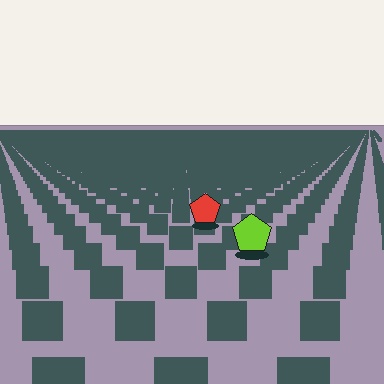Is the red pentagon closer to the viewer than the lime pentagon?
No. The lime pentagon is closer — you can tell from the texture gradient: the ground texture is coarser near it.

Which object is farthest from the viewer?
The red pentagon is farthest from the viewer. It appears smaller and the ground texture around it is denser.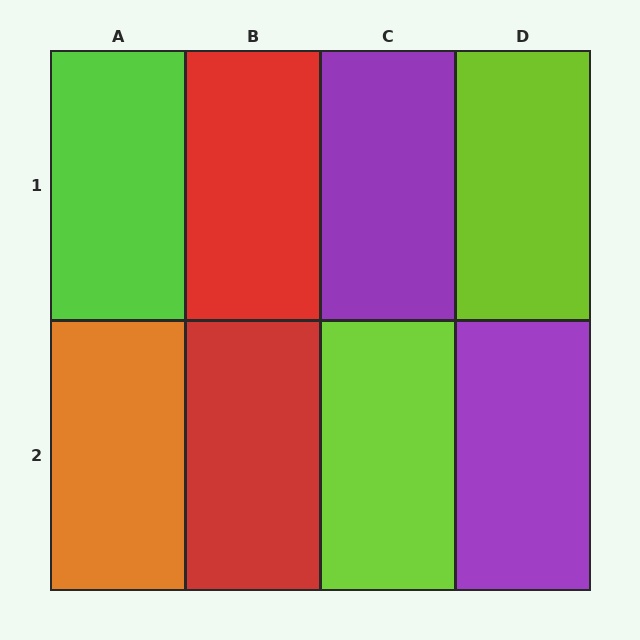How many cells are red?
2 cells are red.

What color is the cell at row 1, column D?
Lime.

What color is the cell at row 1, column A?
Lime.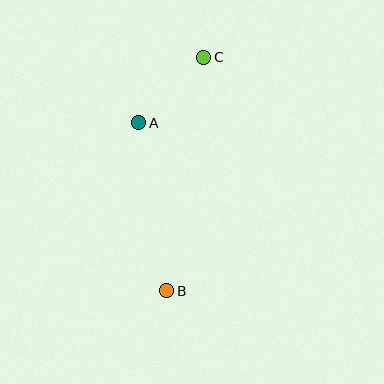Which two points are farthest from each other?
Points B and C are farthest from each other.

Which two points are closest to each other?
Points A and C are closest to each other.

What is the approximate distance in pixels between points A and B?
The distance between A and B is approximately 170 pixels.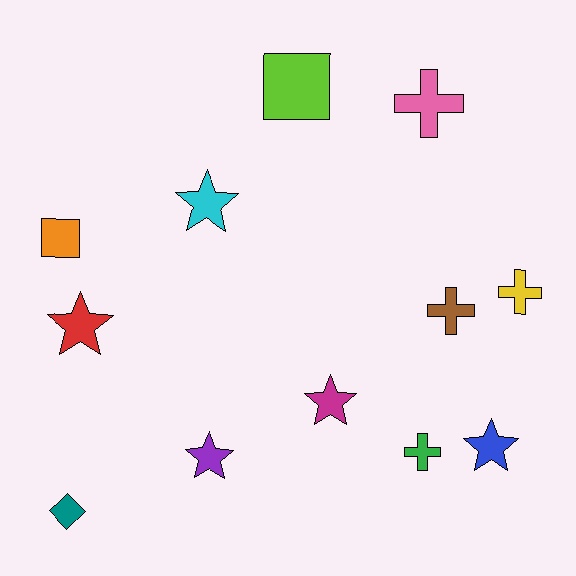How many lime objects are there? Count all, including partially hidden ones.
There is 1 lime object.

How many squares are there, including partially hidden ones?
There are 2 squares.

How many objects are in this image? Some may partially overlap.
There are 12 objects.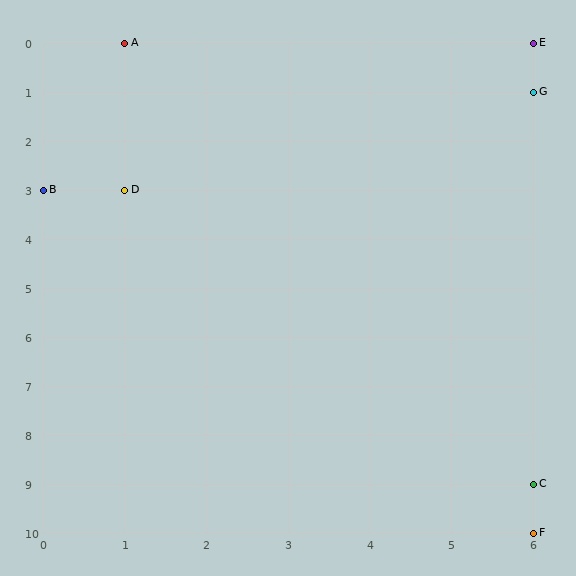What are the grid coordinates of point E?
Point E is at grid coordinates (6, 0).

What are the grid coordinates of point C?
Point C is at grid coordinates (6, 9).